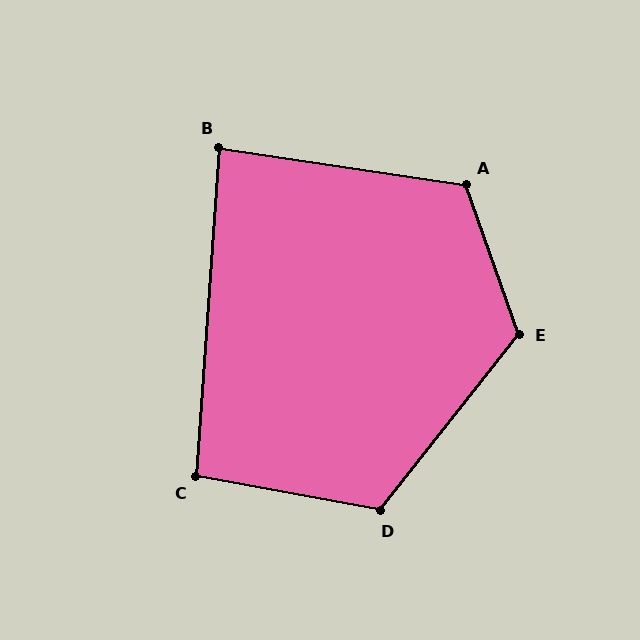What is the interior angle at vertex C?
Approximately 96 degrees (obtuse).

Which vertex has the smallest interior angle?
B, at approximately 86 degrees.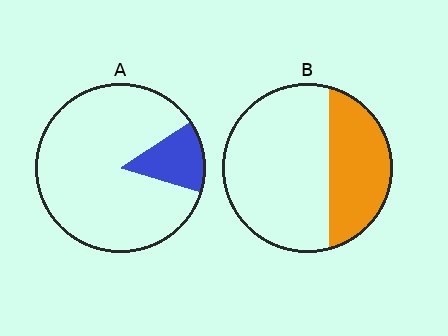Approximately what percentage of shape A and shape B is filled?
A is approximately 15% and B is approximately 35%.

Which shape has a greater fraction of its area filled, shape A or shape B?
Shape B.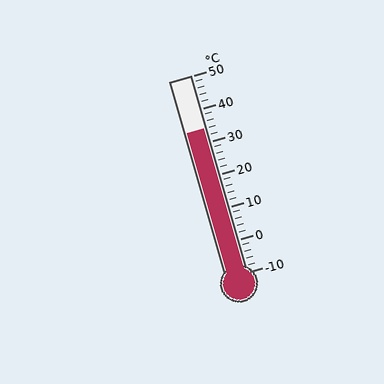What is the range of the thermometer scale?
The thermometer scale ranges from -10°C to 50°C.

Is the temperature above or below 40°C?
The temperature is below 40°C.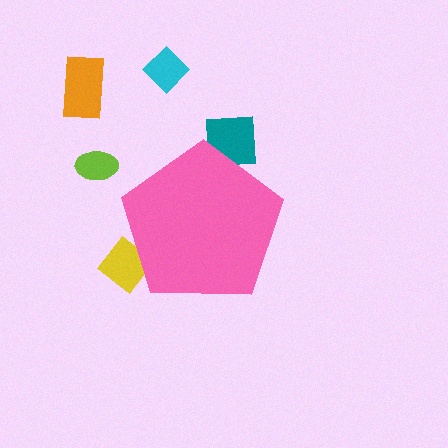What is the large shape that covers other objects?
A pink pentagon.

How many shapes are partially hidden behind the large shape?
2 shapes are partially hidden.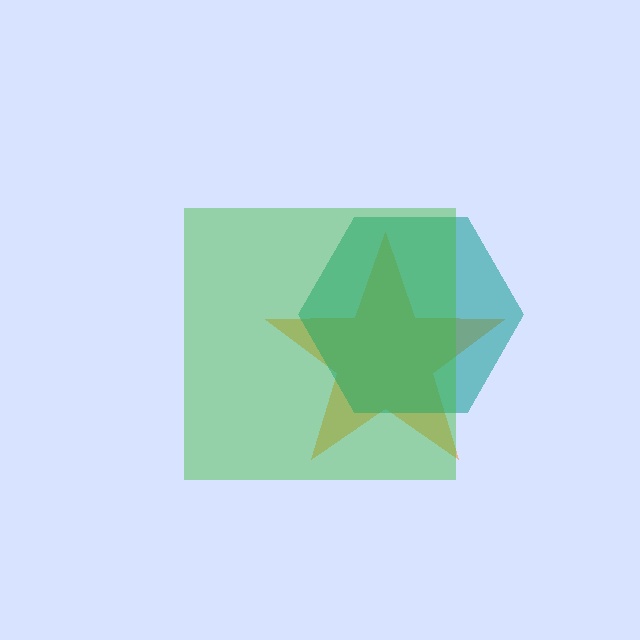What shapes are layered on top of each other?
The layered shapes are: an orange star, a teal hexagon, a green square.